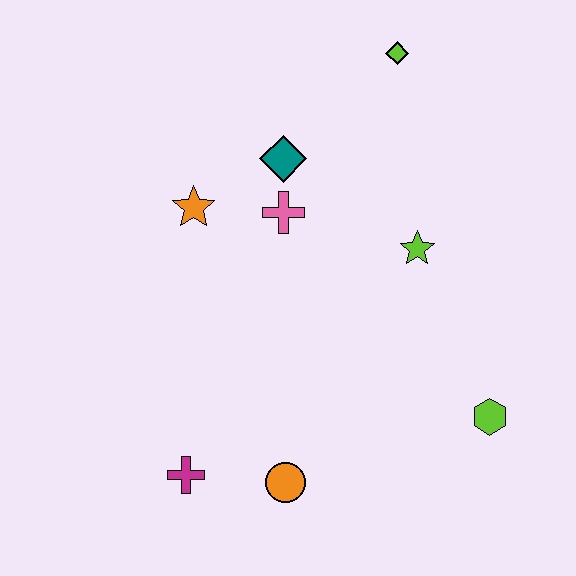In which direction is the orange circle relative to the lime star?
The orange circle is below the lime star.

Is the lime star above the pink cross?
No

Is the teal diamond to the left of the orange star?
No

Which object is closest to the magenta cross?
The orange circle is closest to the magenta cross.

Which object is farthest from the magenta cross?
The lime diamond is farthest from the magenta cross.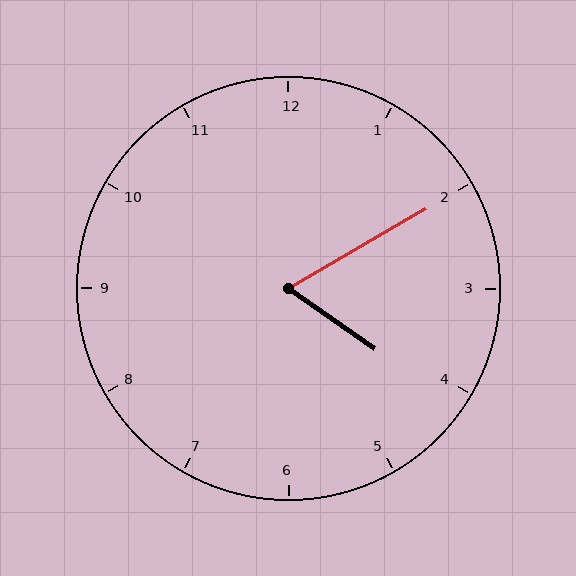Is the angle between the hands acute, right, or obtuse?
It is acute.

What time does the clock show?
4:10.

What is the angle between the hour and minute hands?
Approximately 65 degrees.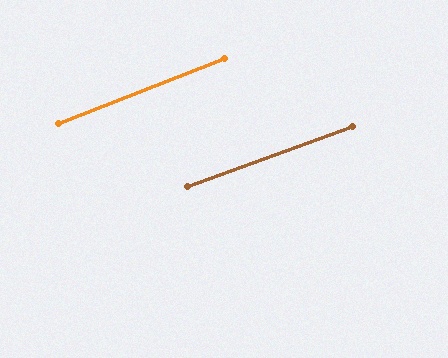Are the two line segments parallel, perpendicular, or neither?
Parallel — their directions differ by only 1.4°.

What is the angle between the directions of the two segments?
Approximately 1 degree.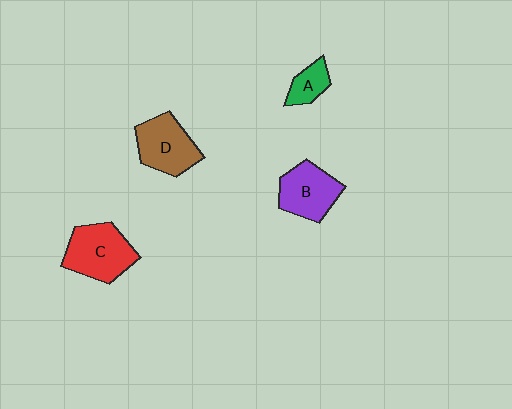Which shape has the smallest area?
Shape A (green).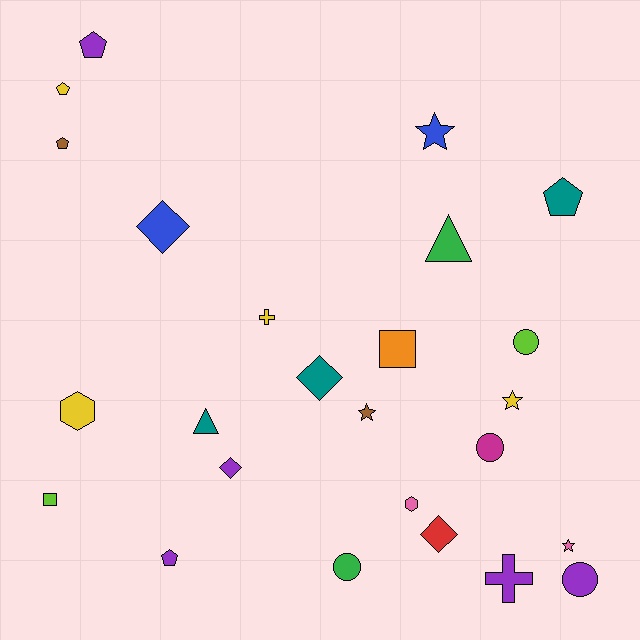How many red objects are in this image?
There is 1 red object.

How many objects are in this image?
There are 25 objects.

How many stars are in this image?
There are 4 stars.